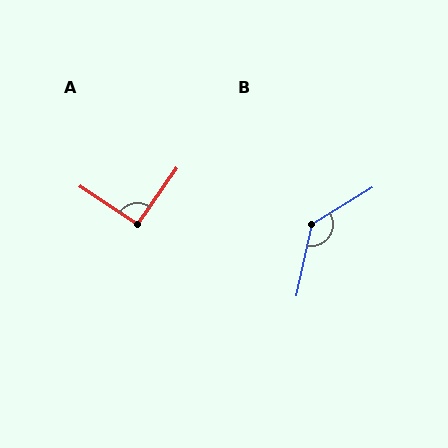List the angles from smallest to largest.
A (91°), B (133°).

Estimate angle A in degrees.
Approximately 91 degrees.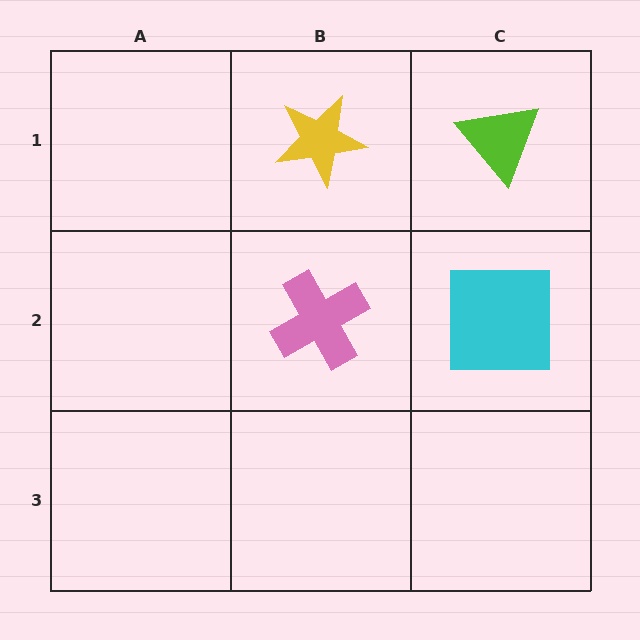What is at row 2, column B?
A pink cross.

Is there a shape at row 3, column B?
No, that cell is empty.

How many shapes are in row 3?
0 shapes.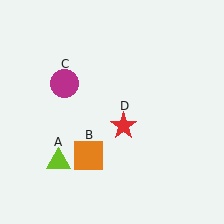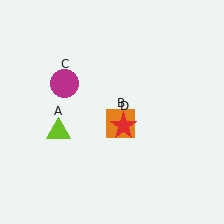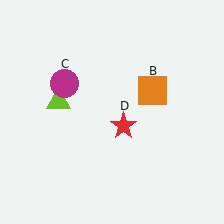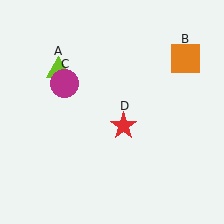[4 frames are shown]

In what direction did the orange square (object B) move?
The orange square (object B) moved up and to the right.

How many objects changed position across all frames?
2 objects changed position: lime triangle (object A), orange square (object B).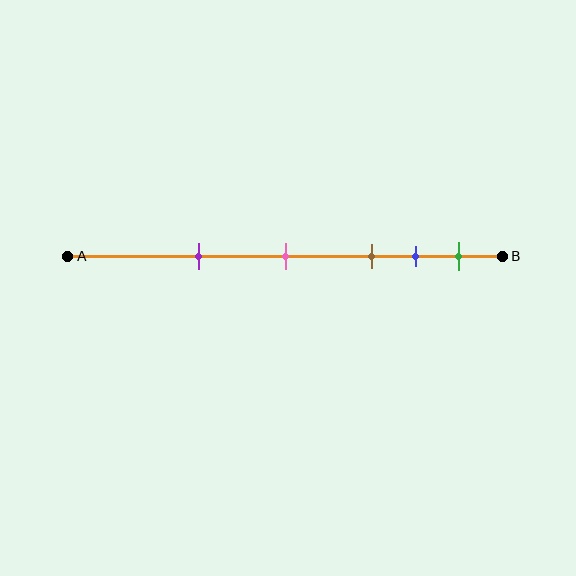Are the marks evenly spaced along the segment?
No, the marks are not evenly spaced.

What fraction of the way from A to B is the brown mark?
The brown mark is approximately 70% (0.7) of the way from A to B.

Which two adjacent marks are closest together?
The blue and green marks are the closest adjacent pair.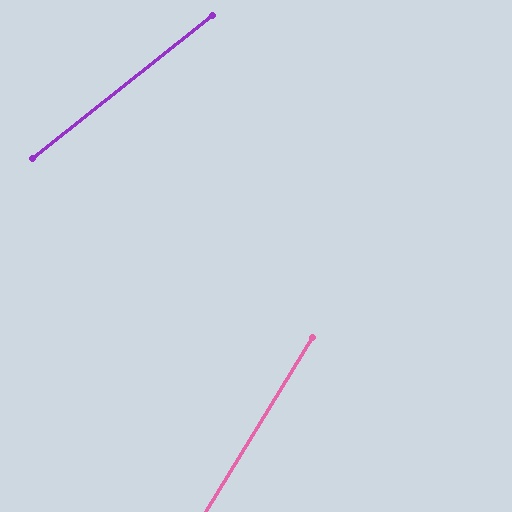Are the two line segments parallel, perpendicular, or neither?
Neither parallel nor perpendicular — they differ by about 20°.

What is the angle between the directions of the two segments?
Approximately 20 degrees.